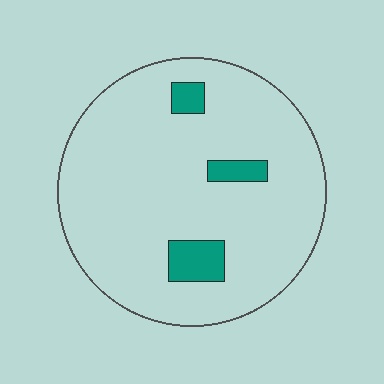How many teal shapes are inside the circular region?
3.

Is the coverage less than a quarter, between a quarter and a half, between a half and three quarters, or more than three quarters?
Less than a quarter.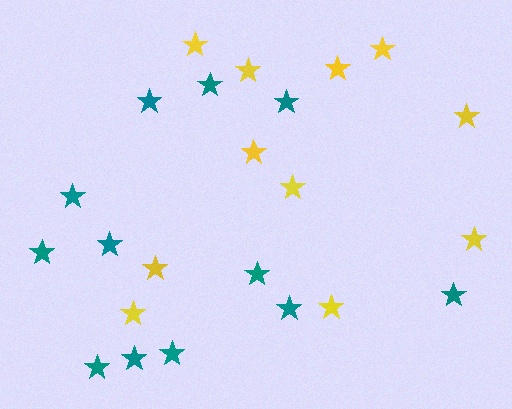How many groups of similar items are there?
There are 2 groups: one group of teal stars (12) and one group of yellow stars (11).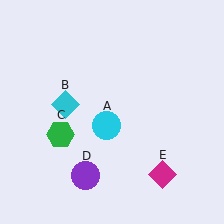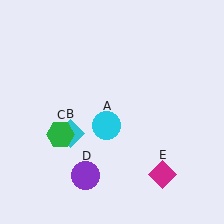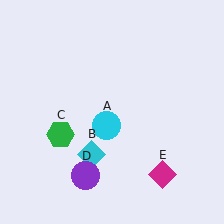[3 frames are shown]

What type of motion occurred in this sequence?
The cyan diamond (object B) rotated counterclockwise around the center of the scene.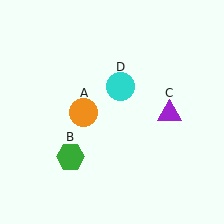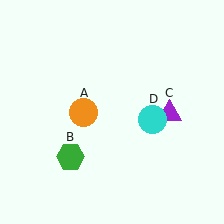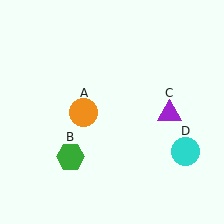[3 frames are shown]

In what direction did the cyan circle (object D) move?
The cyan circle (object D) moved down and to the right.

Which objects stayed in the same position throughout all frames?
Orange circle (object A) and green hexagon (object B) and purple triangle (object C) remained stationary.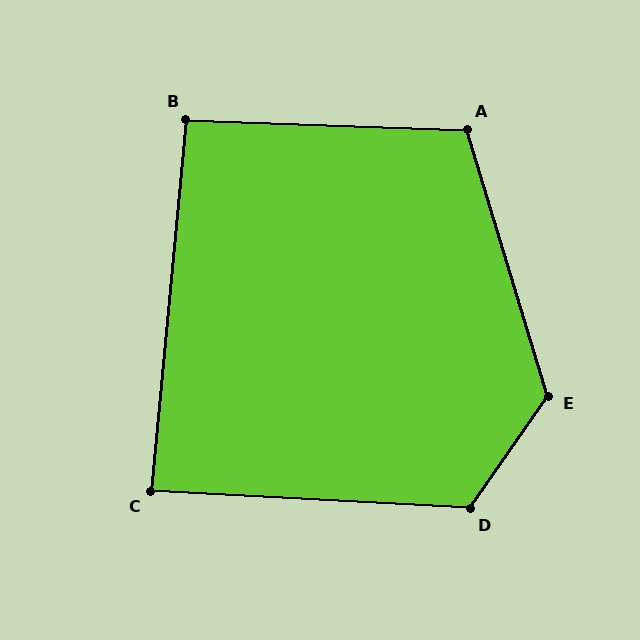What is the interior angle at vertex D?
Approximately 122 degrees (obtuse).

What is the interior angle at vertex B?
Approximately 93 degrees (approximately right).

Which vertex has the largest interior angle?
E, at approximately 128 degrees.